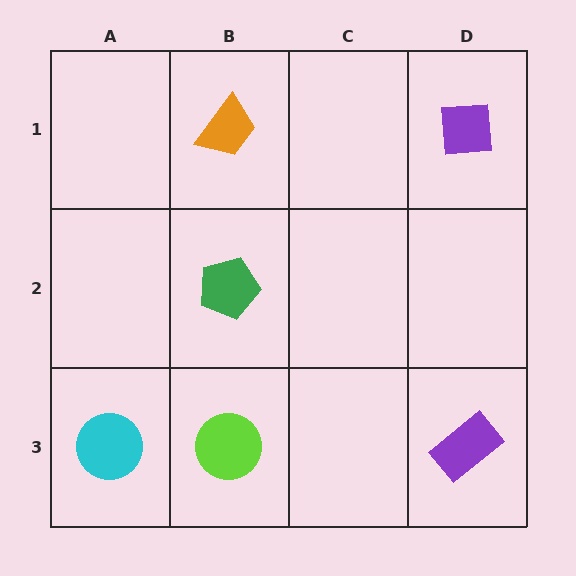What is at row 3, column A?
A cyan circle.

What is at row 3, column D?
A purple rectangle.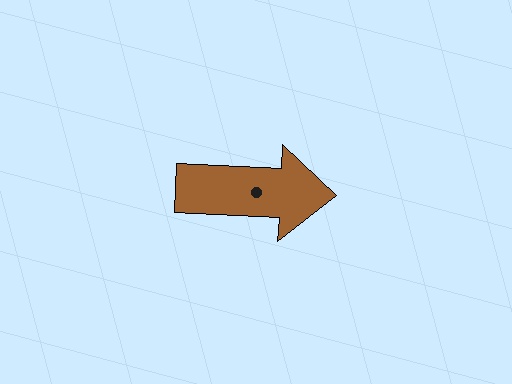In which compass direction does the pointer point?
East.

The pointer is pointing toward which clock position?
Roughly 3 o'clock.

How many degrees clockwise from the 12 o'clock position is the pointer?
Approximately 93 degrees.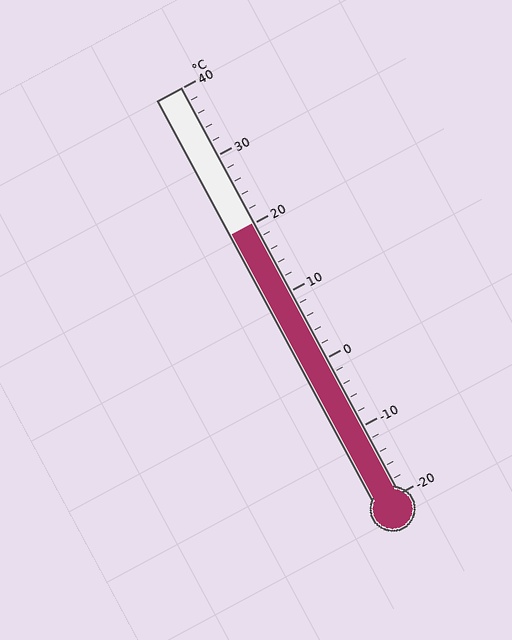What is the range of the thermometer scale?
The thermometer scale ranges from -20°C to 40°C.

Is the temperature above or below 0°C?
The temperature is above 0°C.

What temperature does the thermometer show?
The thermometer shows approximately 20°C.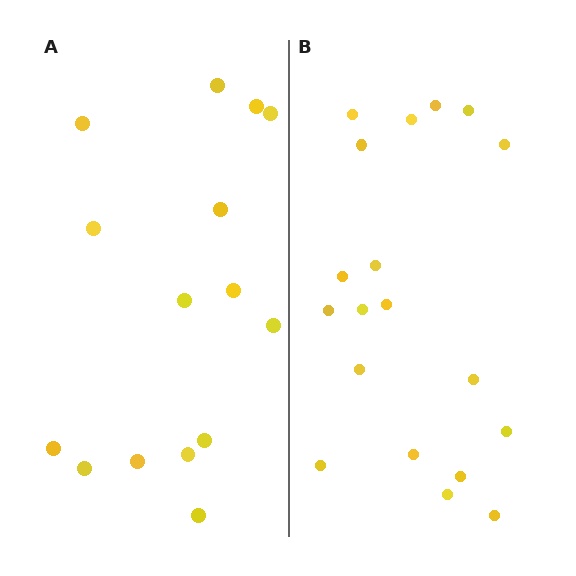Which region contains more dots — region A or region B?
Region B (the right region) has more dots.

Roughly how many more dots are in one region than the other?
Region B has about 4 more dots than region A.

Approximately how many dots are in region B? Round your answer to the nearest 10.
About 20 dots. (The exact count is 19, which rounds to 20.)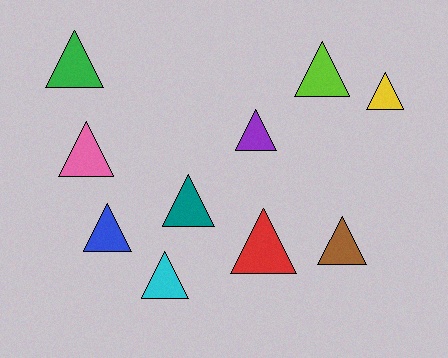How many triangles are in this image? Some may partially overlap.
There are 10 triangles.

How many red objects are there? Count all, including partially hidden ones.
There is 1 red object.